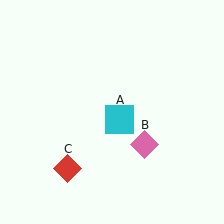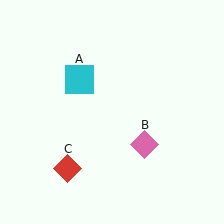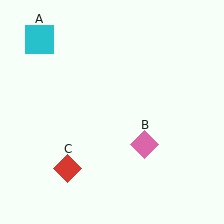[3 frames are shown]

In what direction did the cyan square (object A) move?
The cyan square (object A) moved up and to the left.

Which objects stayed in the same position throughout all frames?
Pink diamond (object B) and red diamond (object C) remained stationary.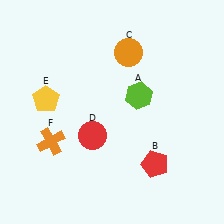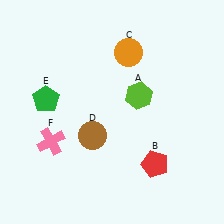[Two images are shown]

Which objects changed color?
D changed from red to brown. E changed from yellow to green. F changed from orange to pink.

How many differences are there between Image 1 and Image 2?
There are 3 differences between the two images.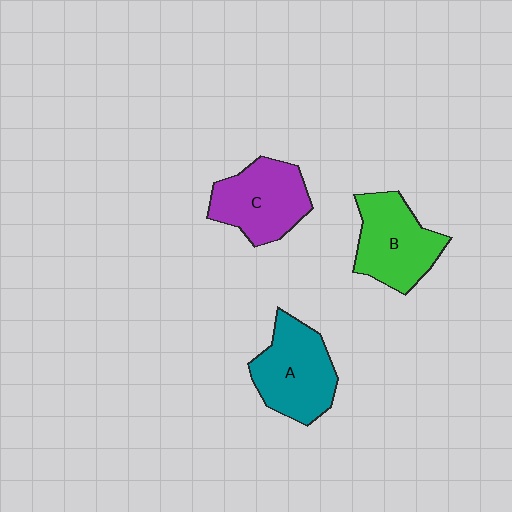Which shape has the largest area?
Shape A (teal).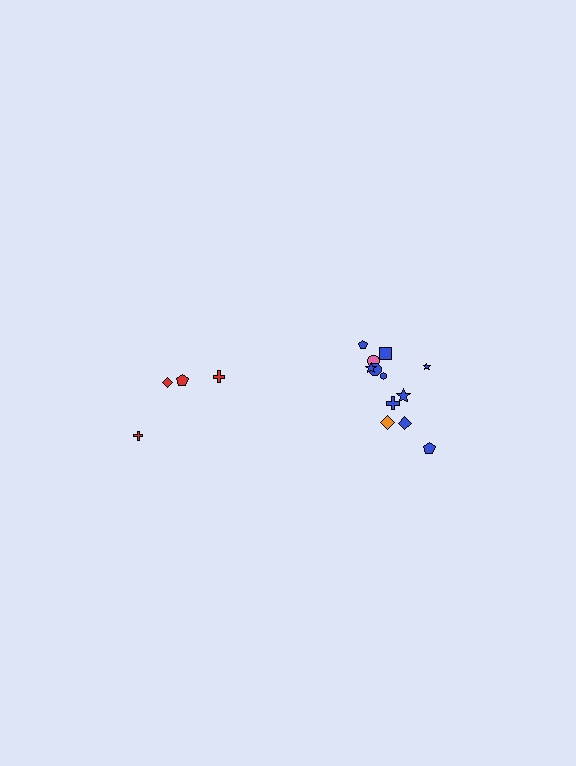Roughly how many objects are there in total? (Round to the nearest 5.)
Roughly 15 objects in total.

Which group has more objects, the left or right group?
The right group.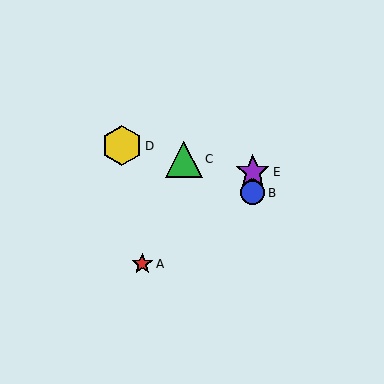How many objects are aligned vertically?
2 objects (B, E) are aligned vertically.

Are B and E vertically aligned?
Yes, both are at x≈253.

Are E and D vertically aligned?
No, E is at x≈253 and D is at x≈122.